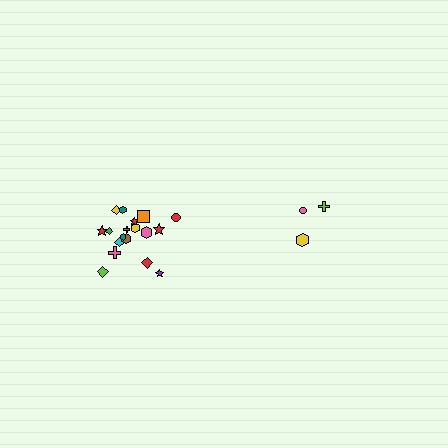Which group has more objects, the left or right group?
The left group.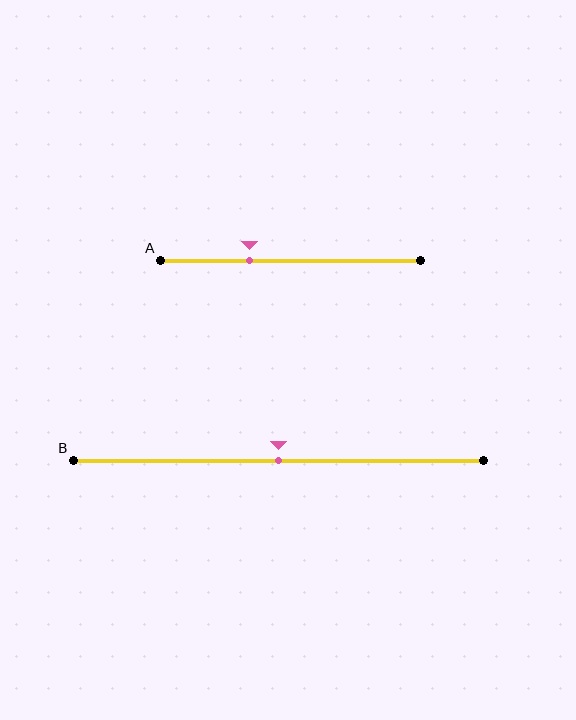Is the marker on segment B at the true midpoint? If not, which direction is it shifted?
Yes, the marker on segment B is at the true midpoint.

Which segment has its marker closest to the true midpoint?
Segment B has its marker closest to the true midpoint.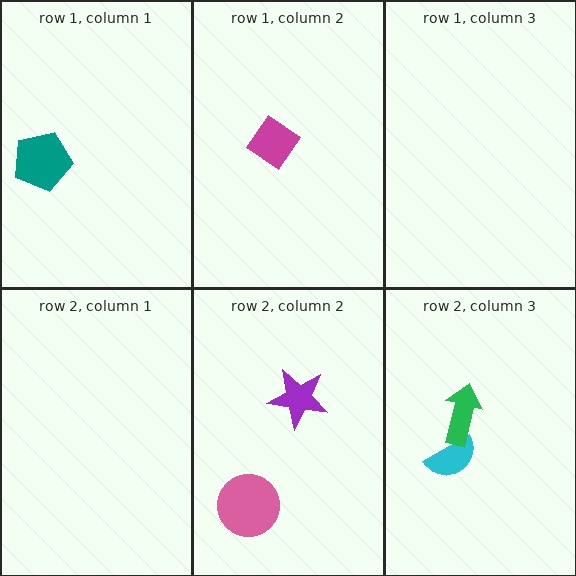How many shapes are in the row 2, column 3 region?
2.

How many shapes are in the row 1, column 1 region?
1.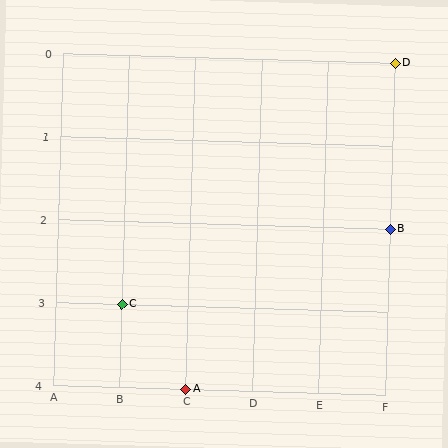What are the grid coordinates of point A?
Point A is at grid coordinates (C, 4).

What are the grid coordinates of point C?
Point C is at grid coordinates (B, 3).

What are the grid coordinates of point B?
Point B is at grid coordinates (F, 2).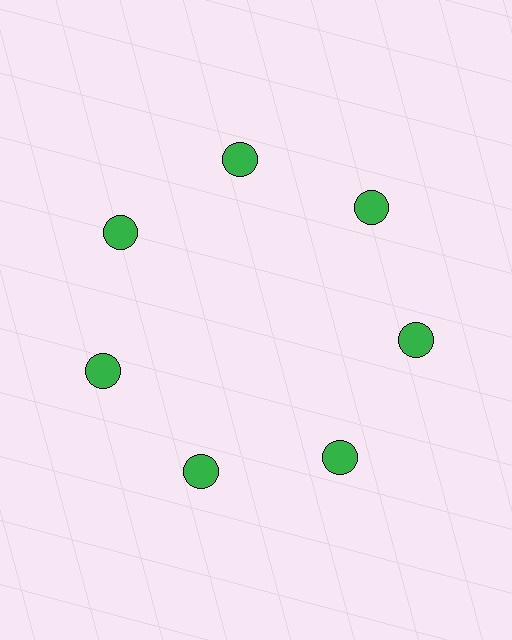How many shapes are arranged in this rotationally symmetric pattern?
There are 7 shapes, arranged in 7 groups of 1.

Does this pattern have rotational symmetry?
Yes, this pattern has 7-fold rotational symmetry. It looks the same after rotating 51 degrees around the center.